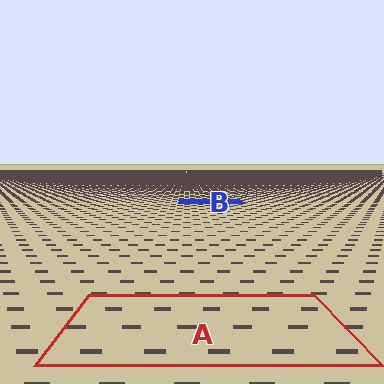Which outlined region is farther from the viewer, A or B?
Region B is farther from the viewer — the texture elements inside it appear smaller and more densely packed.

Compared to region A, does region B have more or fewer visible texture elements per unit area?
Region B has more texture elements per unit area — they are packed more densely because it is farther away.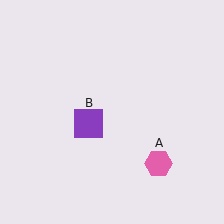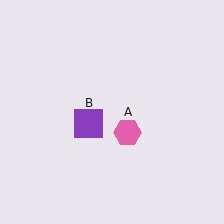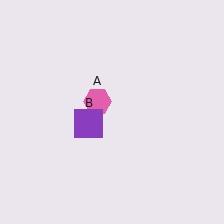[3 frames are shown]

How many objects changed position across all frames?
1 object changed position: pink hexagon (object A).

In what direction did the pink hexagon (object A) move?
The pink hexagon (object A) moved up and to the left.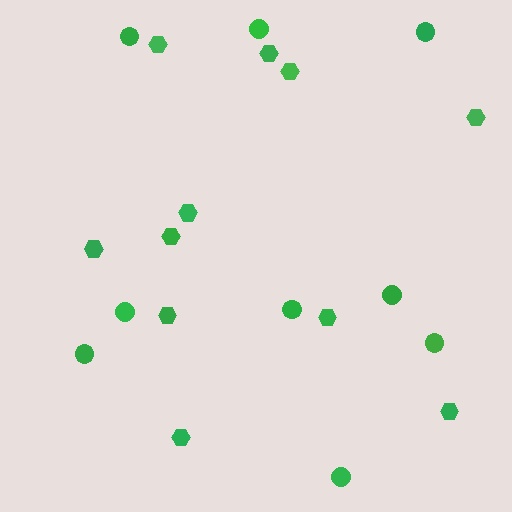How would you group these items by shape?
There are 2 groups: one group of hexagons (11) and one group of circles (9).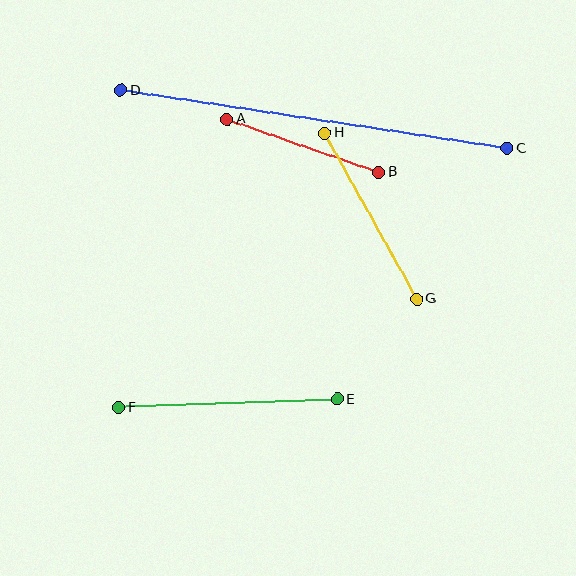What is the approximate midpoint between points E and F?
The midpoint is at approximately (228, 403) pixels.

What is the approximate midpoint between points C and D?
The midpoint is at approximately (314, 119) pixels.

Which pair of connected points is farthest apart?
Points C and D are farthest apart.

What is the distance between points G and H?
The distance is approximately 190 pixels.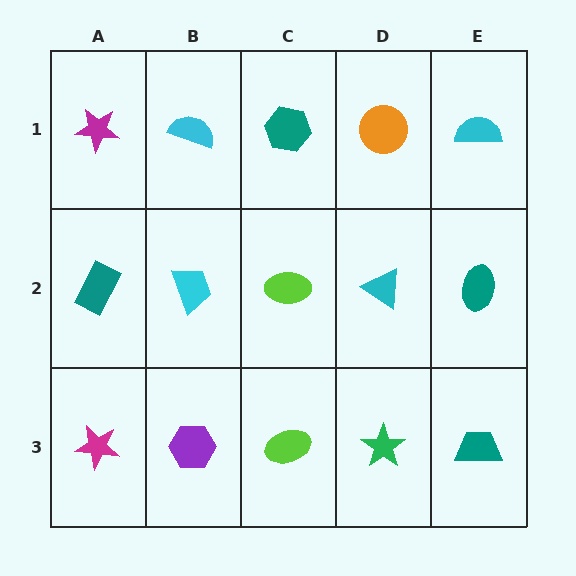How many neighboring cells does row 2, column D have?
4.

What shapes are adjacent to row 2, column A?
A magenta star (row 1, column A), a magenta star (row 3, column A), a cyan trapezoid (row 2, column B).